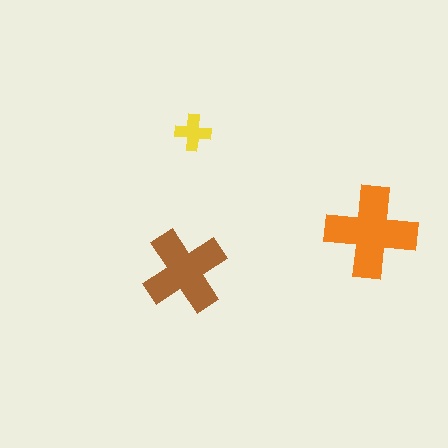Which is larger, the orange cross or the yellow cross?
The orange one.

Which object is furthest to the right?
The orange cross is rightmost.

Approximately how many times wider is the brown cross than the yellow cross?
About 2.5 times wider.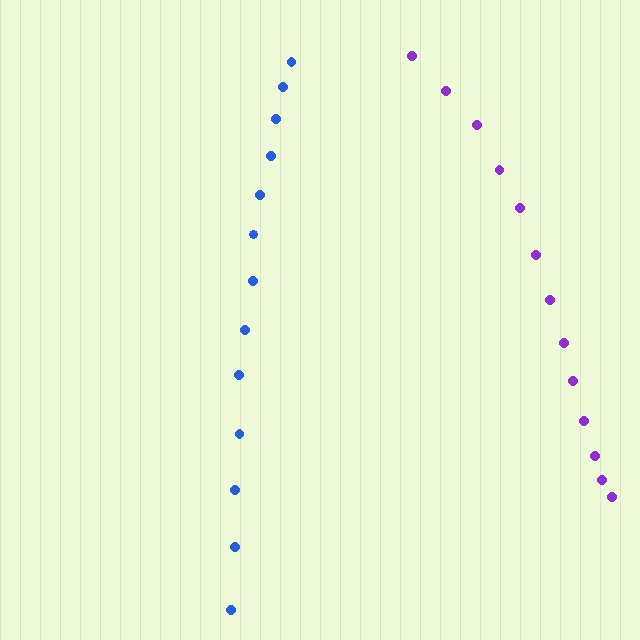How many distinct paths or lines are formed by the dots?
There are 2 distinct paths.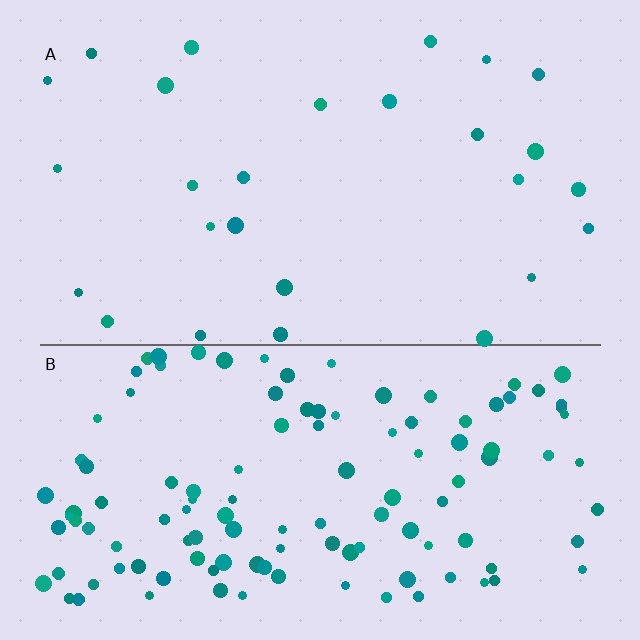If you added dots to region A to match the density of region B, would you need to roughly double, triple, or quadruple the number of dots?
Approximately quadruple.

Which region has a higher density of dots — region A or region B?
B (the bottom).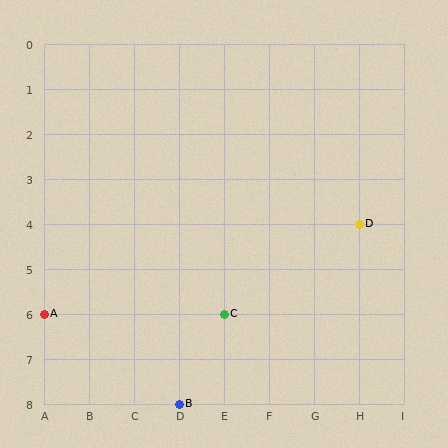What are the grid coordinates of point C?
Point C is at grid coordinates (E, 6).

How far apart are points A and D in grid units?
Points A and D are 7 columns and 2 rows apart (about 7.3 grid units diagonally).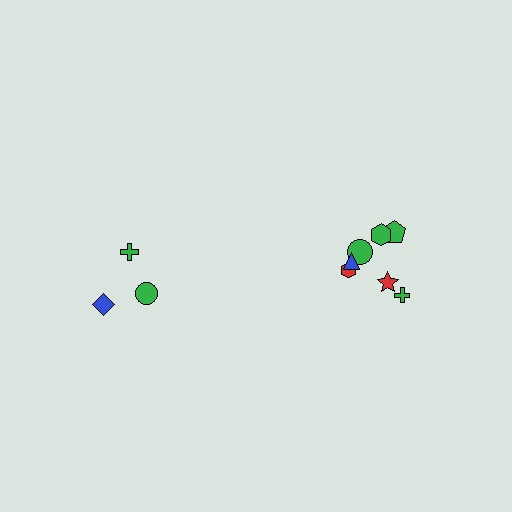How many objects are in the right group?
There are 7 objects.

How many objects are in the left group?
There are 3 objects.